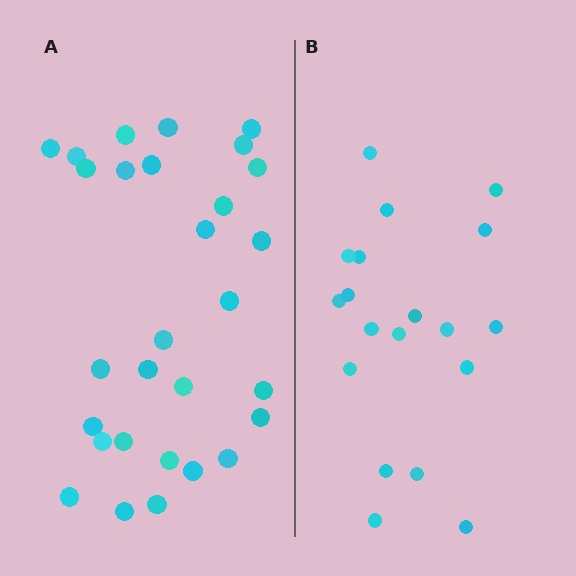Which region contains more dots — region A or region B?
Region A (the left region) has more dots.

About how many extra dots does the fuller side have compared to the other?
Region A has roughly 10 or so more dots than region B.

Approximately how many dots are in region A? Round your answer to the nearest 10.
About 30 dots. (The exact count is 29, which rounds to 30.)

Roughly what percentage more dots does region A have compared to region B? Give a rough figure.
About 55% more.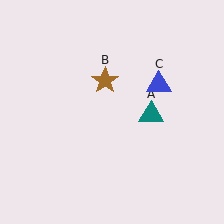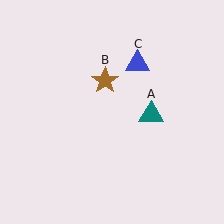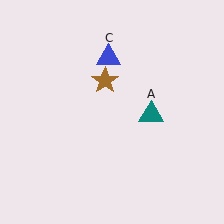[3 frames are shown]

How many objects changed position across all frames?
1 object changed position: blue triangle (object C).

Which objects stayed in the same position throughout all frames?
Teal triangle (object A) and brown star (object B) remained stationary.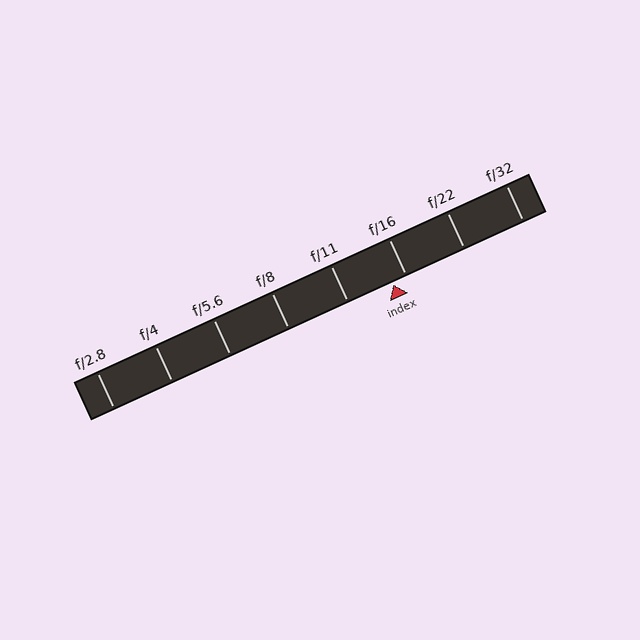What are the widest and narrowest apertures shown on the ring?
The widest aperture shown is f/2.8 and the narrowest is f/32.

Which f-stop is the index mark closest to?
The index mark is closest to f/16.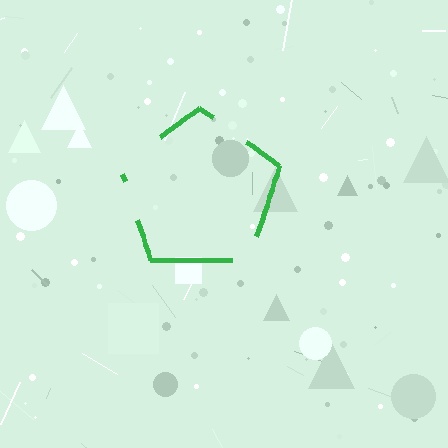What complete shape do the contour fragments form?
The contour fragments form a pentagon.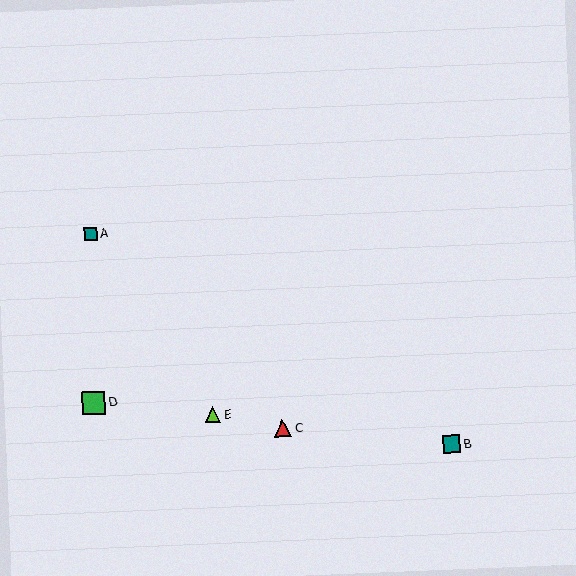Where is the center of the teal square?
The center of the teal square is at (91, 234).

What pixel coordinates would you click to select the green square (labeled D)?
Click at (94, 403) to select the green square D.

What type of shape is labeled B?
Shape B is a teal square.